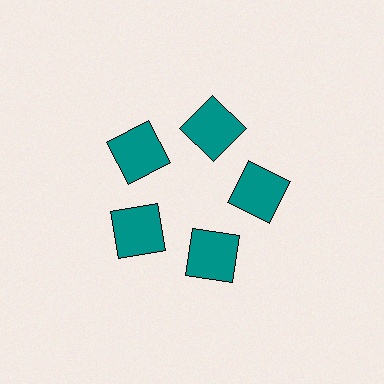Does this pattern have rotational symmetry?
Yes, this pattern has 5-fold rotational symmetry. It looks the same after rotating 72 degrees around the center.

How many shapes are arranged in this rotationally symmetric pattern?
There are 5 shapes, arranged in 5 groups of 1.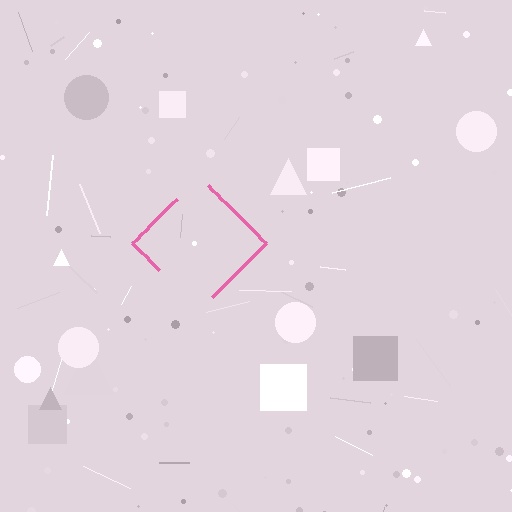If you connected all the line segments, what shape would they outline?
They would outline a diamond.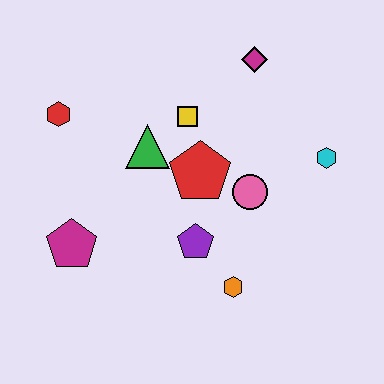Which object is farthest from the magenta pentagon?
The cyan hexagon is farthest from the magenta pentagon.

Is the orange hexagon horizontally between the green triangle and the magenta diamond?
Yes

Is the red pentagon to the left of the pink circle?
Yes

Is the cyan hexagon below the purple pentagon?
No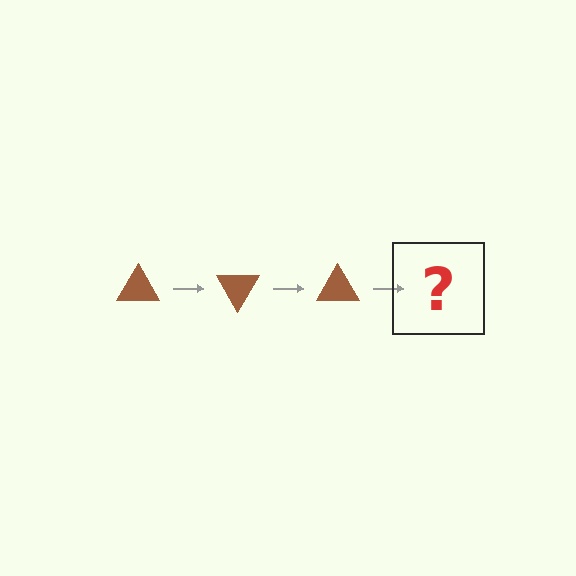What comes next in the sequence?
The next element should be a brown triangle rotated 180 degrees.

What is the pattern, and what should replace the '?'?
The pattern is that the triangle rotates 60 degrees each step. The '?' should be a brown triangle rotated 180 degrees.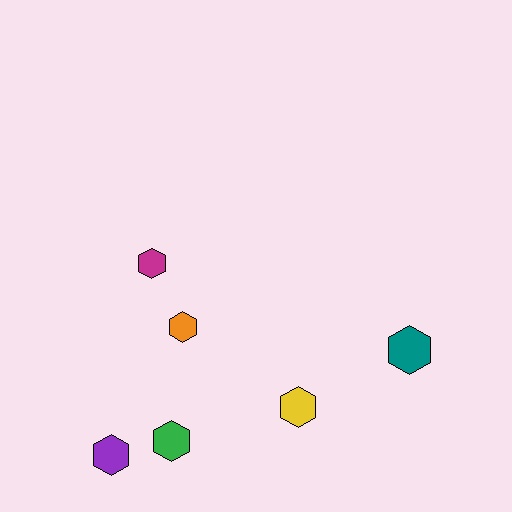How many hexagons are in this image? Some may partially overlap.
There are 6 hexagons.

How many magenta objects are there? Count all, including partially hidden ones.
There is 1 magenta object.